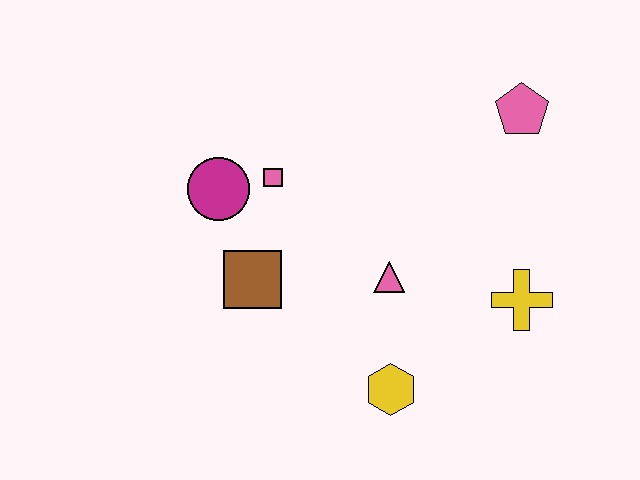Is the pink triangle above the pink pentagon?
No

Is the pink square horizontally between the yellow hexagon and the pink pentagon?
No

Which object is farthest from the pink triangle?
The pink pentagon is farthest from the pink triangle.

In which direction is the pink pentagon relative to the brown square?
The pink pentagon is to the right of the brown square.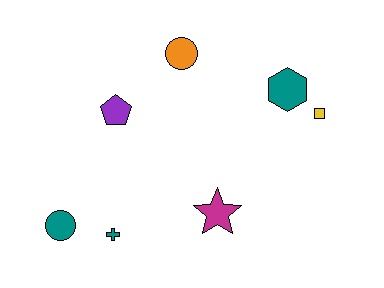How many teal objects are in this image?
There are 3 teal objects.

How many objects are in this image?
There are 7 objects.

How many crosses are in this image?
There is 1 cross.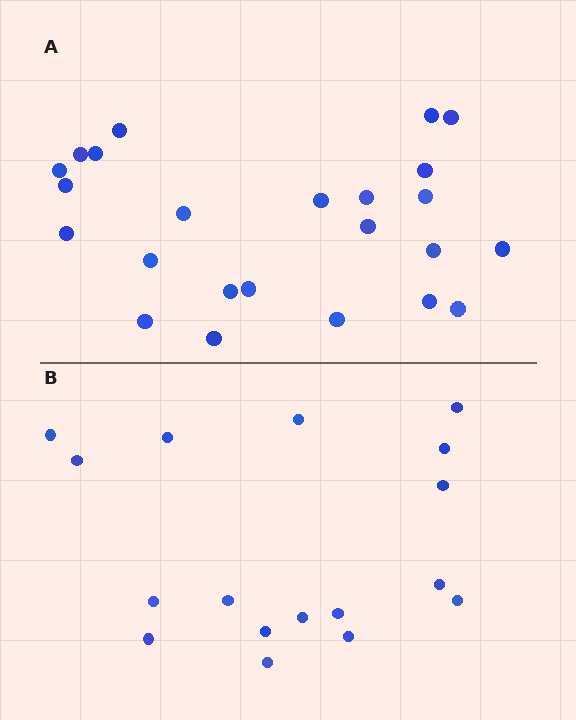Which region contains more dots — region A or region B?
Region A (the top region) has more dots.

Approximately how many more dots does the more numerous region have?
Region A has roughly 8 or so more dots than region B.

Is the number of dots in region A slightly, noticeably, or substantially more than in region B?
Region A has noticeably more, but not dramatically so. The ratio is roughly 1.4 to 1.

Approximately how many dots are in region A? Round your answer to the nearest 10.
About 20 dots. (The exact count is 24, which rounds to 20.)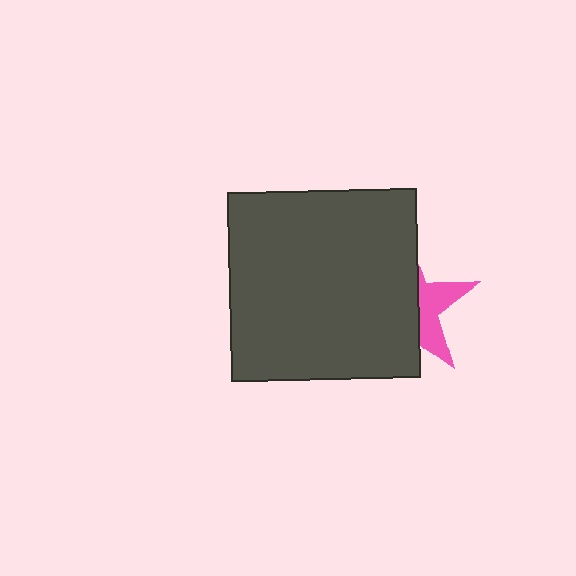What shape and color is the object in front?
The object in front is a dark gray square.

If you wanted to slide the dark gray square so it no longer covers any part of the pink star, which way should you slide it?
Slide it left — that is the most direct way to separate the two shapes.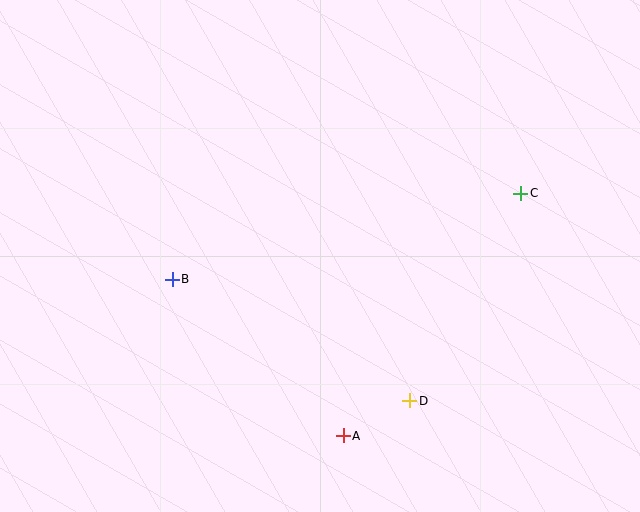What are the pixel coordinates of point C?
Point C is at (521, 193).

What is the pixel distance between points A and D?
The distance between A and D is 75 pixels.